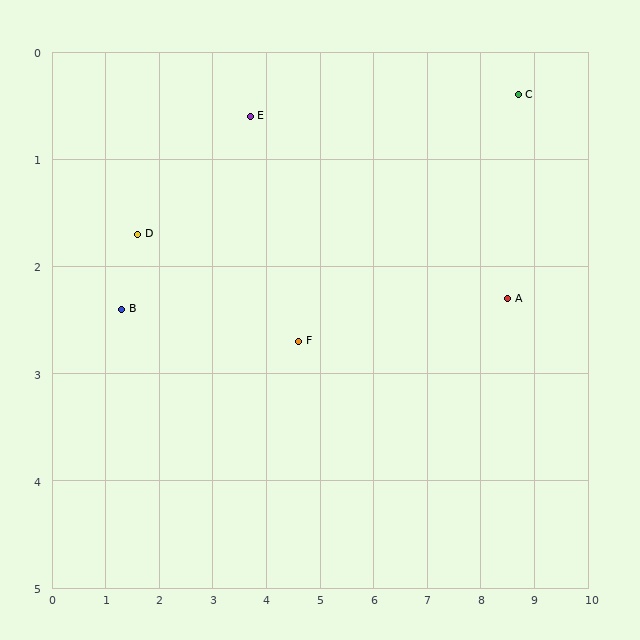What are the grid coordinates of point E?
Point E is at approximately (3.7, 0.6).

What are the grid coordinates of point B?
Point B is at approximately (1.3, 2.4).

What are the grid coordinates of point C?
Point C is at approximately (8.7, 0.4).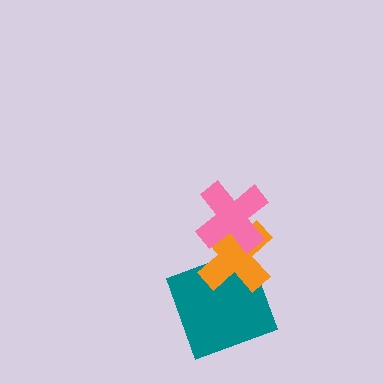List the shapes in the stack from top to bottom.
From top to bottom: the pink cross, the orange cross, the teal square.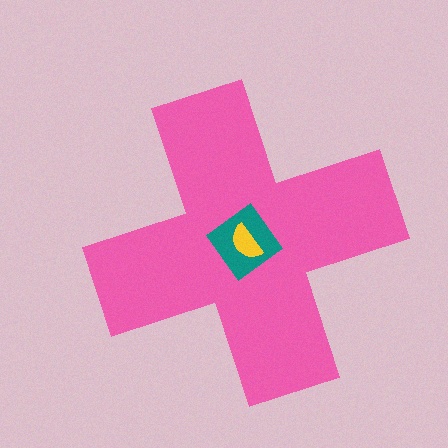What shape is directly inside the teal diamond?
The yellow semicircle.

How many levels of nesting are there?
3.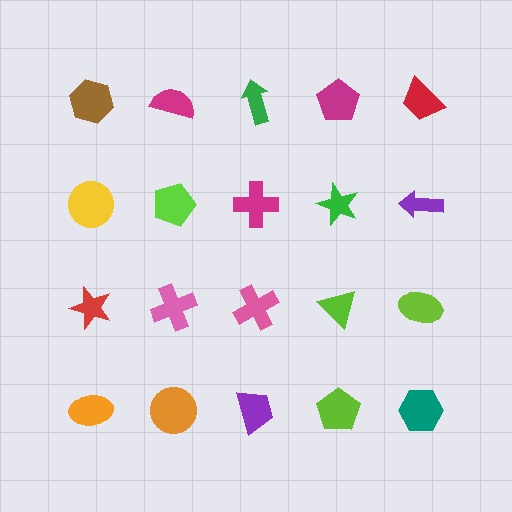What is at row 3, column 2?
A pink cross.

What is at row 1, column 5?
A red trapezoid.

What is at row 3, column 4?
A lime triangle.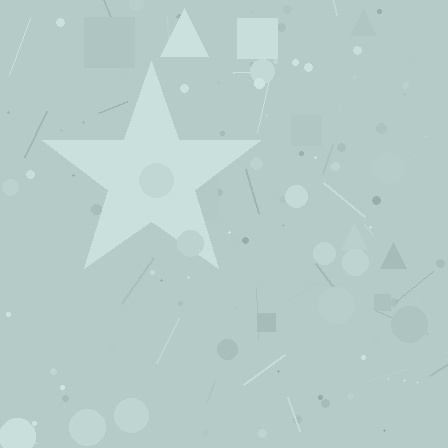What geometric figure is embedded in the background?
A star is embedded in the background.